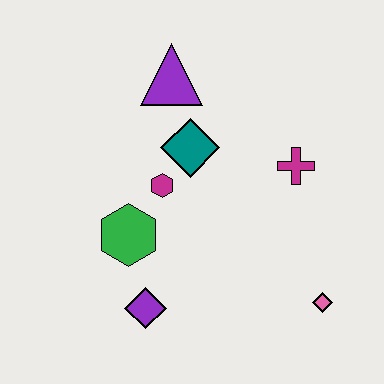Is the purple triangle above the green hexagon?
Yes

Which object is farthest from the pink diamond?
The purple triangle is farthest from the pink diamond.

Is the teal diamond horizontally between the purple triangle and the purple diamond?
No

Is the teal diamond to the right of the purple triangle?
Yes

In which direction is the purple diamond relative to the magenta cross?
The purple diamond is to the left of the magenta cross.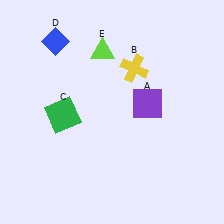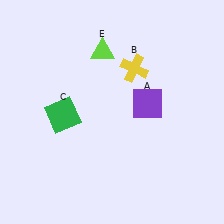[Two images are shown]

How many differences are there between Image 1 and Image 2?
There is 1 difference between the two images.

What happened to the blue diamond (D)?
The blue diamond (D) was removed in Image 2. It was in the top-left area of Image 1.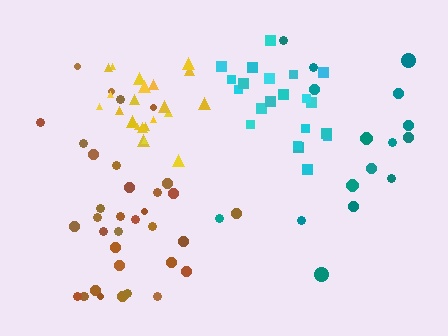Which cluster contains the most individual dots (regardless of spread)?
Brown (35).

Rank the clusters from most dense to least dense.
yellow, cyan, brown, teal.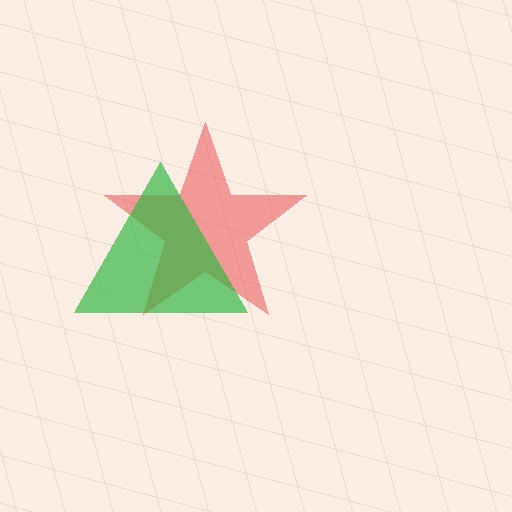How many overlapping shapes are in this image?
There are 2 overlapping shapes in the image.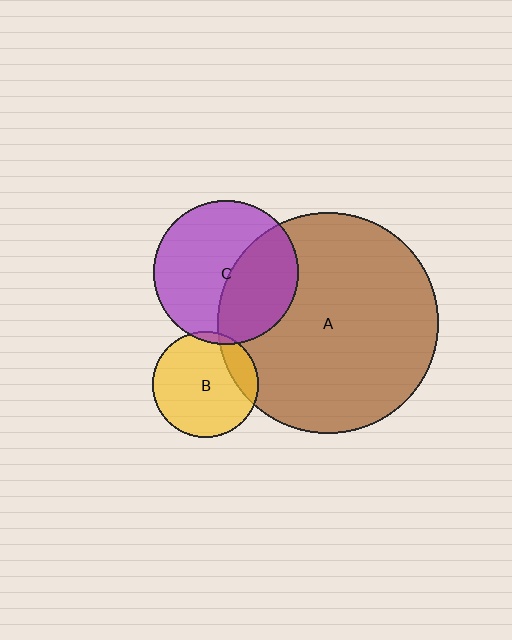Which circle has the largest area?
Circle A (brown).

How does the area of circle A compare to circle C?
Approximately 2.3 times.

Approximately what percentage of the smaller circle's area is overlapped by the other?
Approximately 40%.